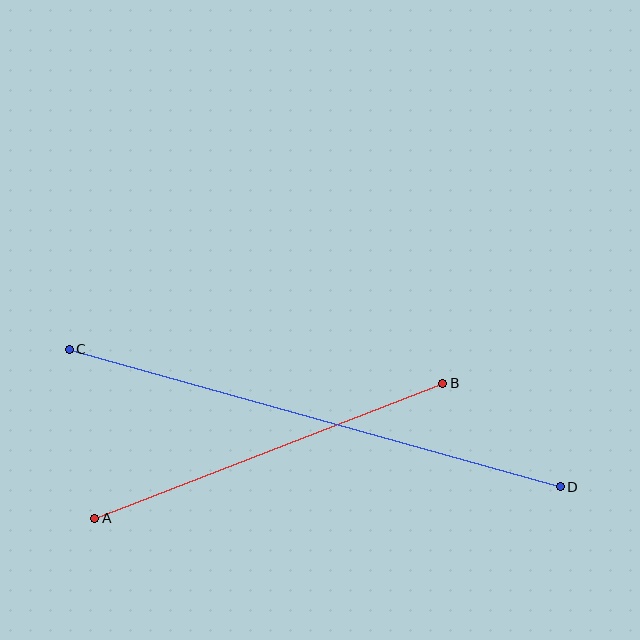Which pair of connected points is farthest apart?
Points C and D are farthest apart.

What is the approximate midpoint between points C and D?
The midpoint is at approximately (315, 418) pixels.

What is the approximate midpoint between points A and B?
The midpoint is at approximately (269, 451) pixels.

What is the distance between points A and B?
The distance is approximately 373 pixels.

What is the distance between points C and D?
The distance is approximately 510 pixels.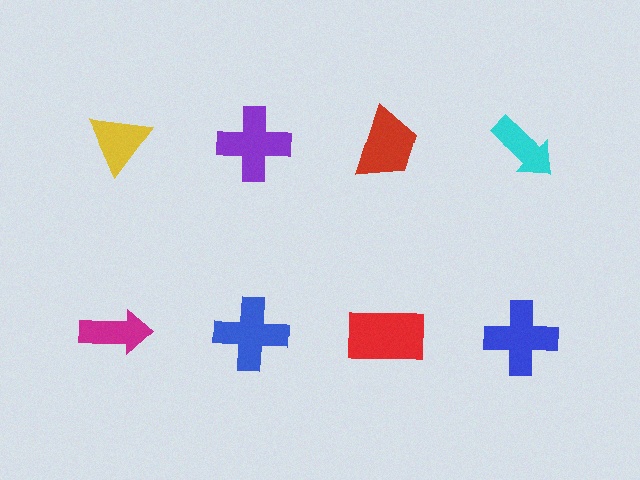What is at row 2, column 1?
A magenta arrow.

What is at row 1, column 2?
A purple cross.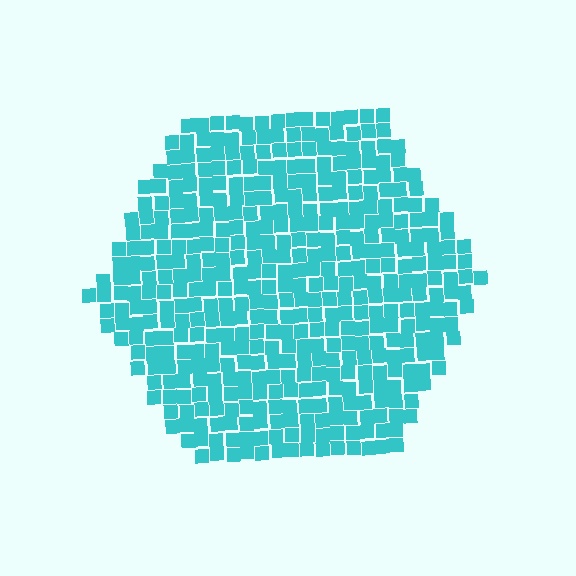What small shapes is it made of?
It is made of small squares.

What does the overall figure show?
The overall figure shows a hexagon.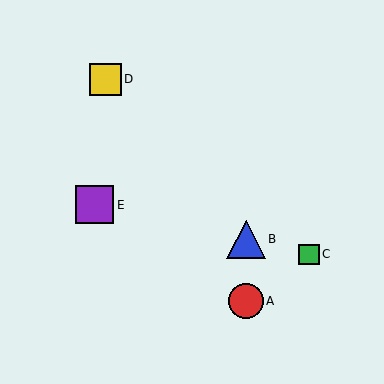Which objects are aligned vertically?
Objects A, B are aligned vertically.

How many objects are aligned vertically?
2 objects (A, B) are aligned vertically.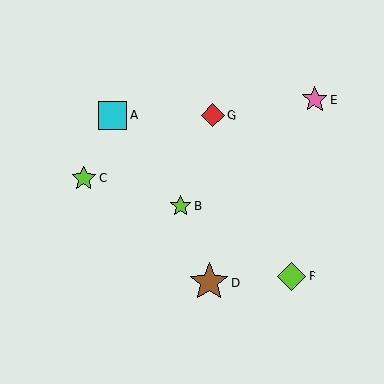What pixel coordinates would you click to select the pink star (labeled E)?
Click at (315, 99) to select the pink star E.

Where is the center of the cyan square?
The center of the cyan square is at (113, 115).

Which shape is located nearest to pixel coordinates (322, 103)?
The pink star (labeled E) at (315, 99) is nearest to that location.